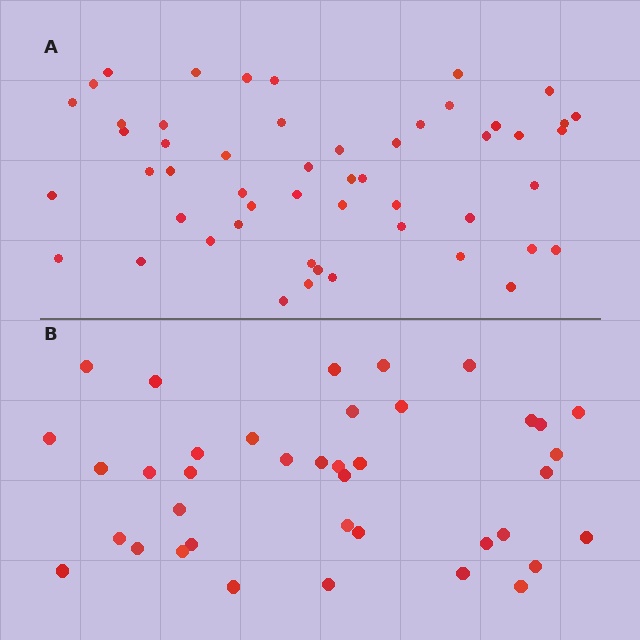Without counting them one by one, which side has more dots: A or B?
Region A (the top region) has more dots.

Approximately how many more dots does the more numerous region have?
Region A has approximately 15 more dots than region B.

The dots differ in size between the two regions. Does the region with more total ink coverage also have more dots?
No. Region B has more total ink coverage because its dots are larger, but region A actually contains more individual dots. Total area can be misleading — the number of items is what matters here.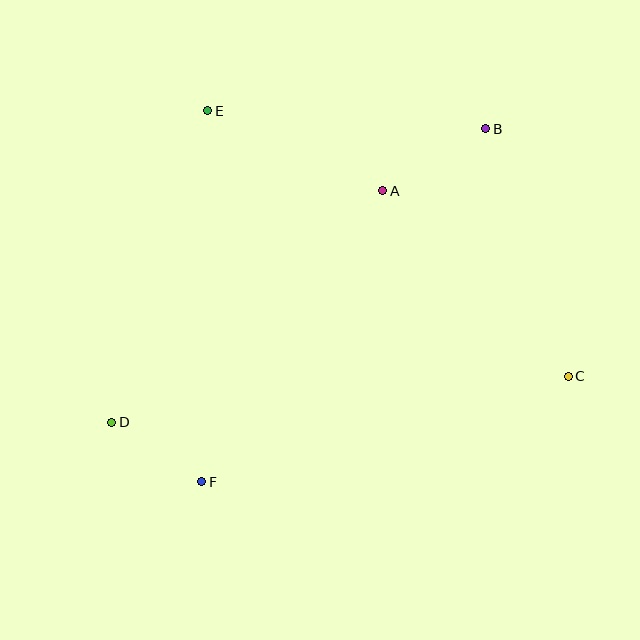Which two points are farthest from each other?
Points B and D are farthest from each other.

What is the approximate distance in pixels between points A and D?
The distance between A and D is approximately 357 pixels.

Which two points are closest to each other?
Points D and F are closest to each other.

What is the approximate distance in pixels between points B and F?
The distance between B and F is approximately 453 pixels.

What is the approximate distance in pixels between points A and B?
The distance between A and B is approximately 120 pixels.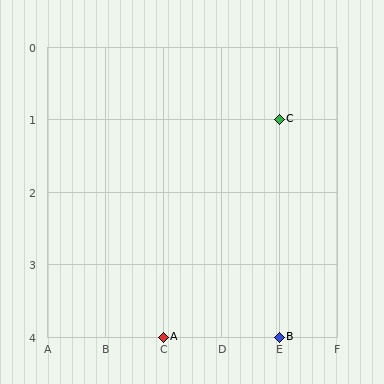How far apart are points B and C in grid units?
Points B and C are 3 rows apart.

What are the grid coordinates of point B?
Point B is at grid coordinates (E, 4).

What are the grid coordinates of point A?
Point A is at grid coordinates (C, 4).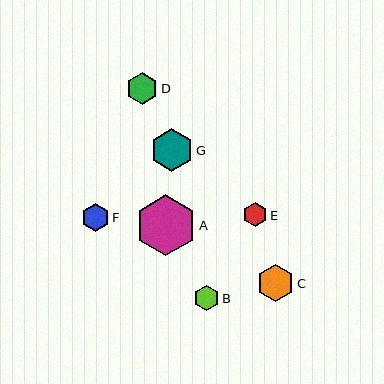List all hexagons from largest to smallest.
From largest to smallest: A, G, C, D, F, B, E.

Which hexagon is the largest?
Hexagon A is the largest with a size of approximately 61 pixels.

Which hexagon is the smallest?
Hexagon E is the smallest with a size of approximately 24 pixels.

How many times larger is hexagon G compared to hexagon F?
Hexagon G is approximately 1.5 times the size of hexagon F.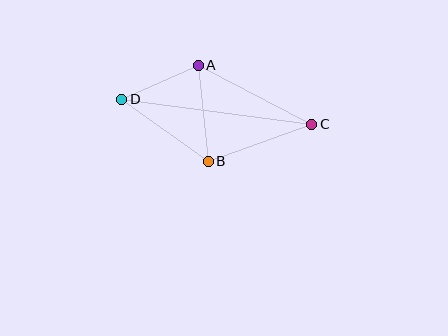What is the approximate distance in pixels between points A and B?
The distance between A and B is approximately 97 pixels.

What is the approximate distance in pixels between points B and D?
The distance between B and D is approximately 106 pixels.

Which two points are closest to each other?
Points A and D are closest to each other.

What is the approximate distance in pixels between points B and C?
The distance between B and C is approximately 110 pixels.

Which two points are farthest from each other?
Points C and D are farthest from each other.